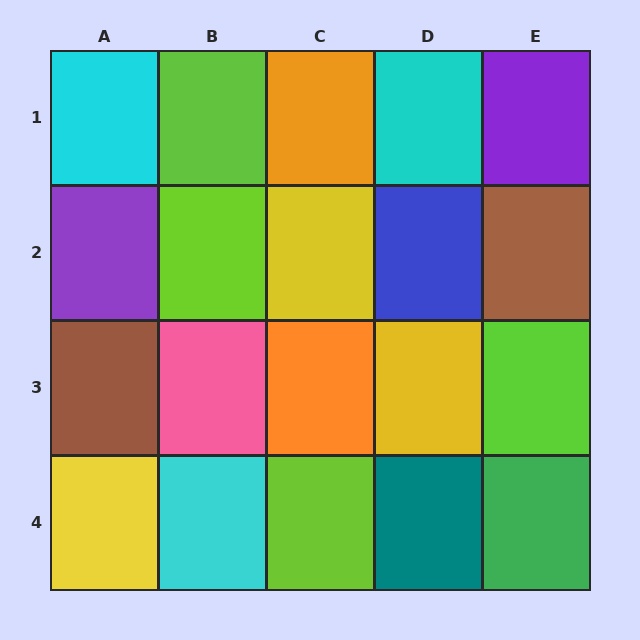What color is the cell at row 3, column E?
Lime.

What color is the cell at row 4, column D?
Teal.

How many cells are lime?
4 cells are lime.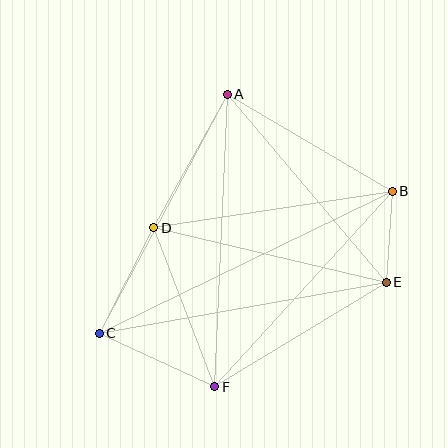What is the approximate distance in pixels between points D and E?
The distance between D and E is approximately 239 pixels.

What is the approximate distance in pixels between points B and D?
The distance between B and D is approximately 241 pixels.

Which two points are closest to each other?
Points B and E are closest to each other.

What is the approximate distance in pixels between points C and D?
The distance between C and D is approximately 119 pixels.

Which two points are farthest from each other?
Points B and C are farthest from each other.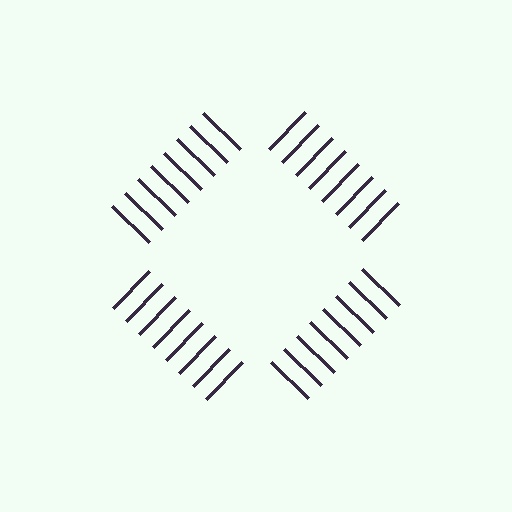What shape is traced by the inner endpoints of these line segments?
An illusory square — the line segments terminate on its edges but no continuous stroke is drawn.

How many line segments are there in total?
32 — 8 along each of the 4 edges.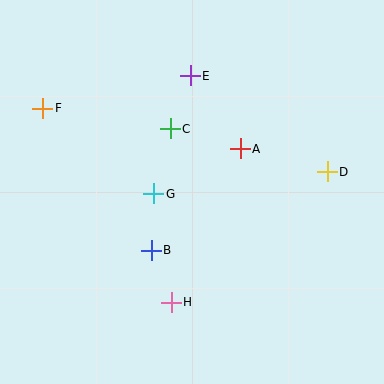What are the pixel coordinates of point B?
Point B is at (151, 250).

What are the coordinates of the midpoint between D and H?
The midpoint between D and H is at (249, 237).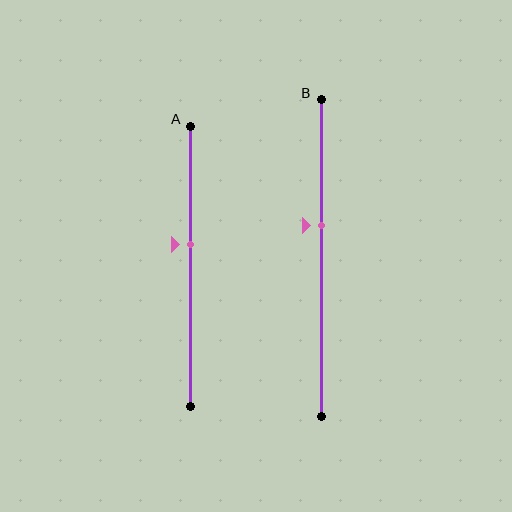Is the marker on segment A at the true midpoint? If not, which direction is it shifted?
No, the marker on segment A is shifted upward by about 8% of the segment length.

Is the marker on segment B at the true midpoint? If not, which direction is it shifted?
No, the marker on segment B is shifted upward by about 10% of the segment length.